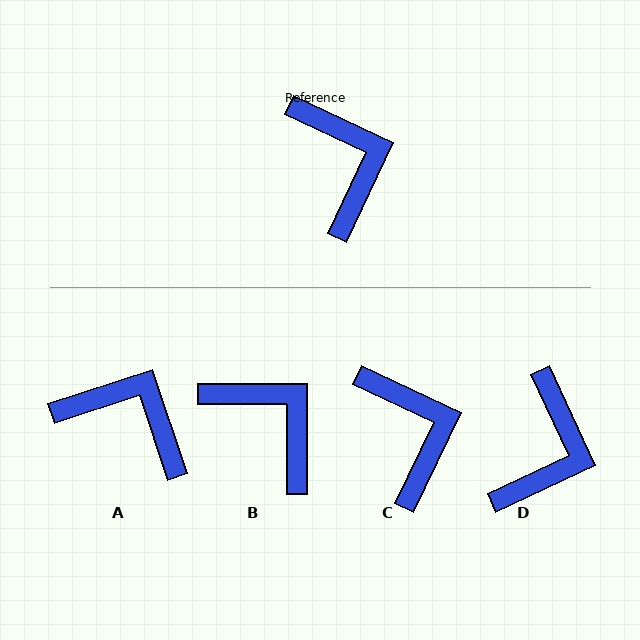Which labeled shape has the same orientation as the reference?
C.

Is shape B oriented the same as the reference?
No, it is off by about 25 degrees.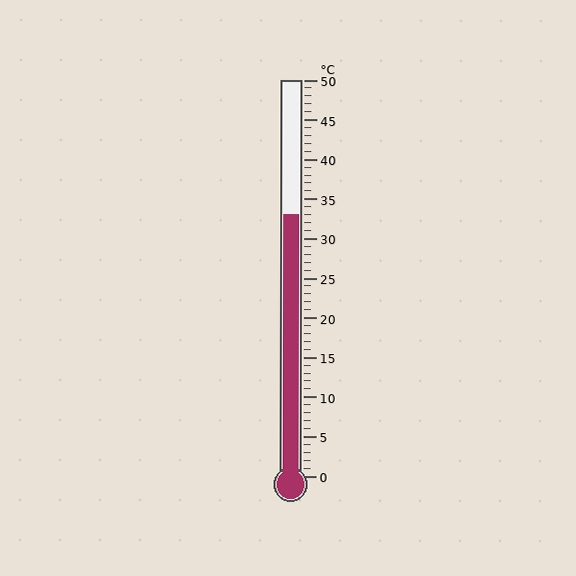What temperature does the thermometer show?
The thermometer shows approximately 33°C.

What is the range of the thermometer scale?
The thermometer scale ranges from 0°C to 50°C.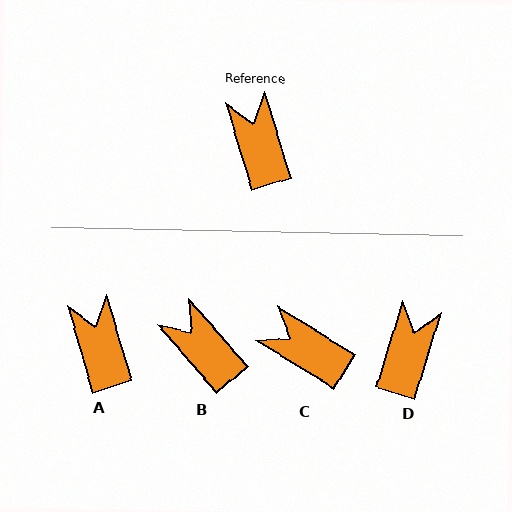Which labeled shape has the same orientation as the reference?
A.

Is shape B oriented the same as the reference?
No, it is off by about 25 degrees.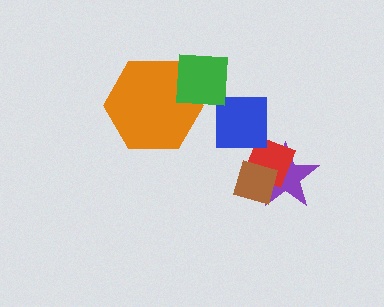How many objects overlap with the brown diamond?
2 objects overlap with the brown diamond.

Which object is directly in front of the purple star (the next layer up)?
The red diamond is directly in front of the purple star.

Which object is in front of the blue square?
The green square is in front of the blue square.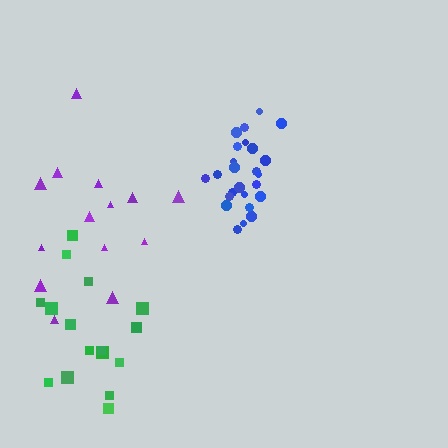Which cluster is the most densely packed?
Blue.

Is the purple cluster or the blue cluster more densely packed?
Blue.